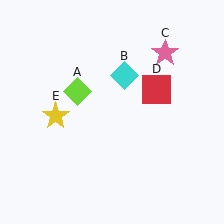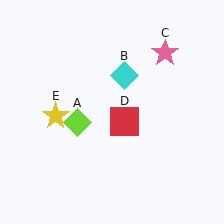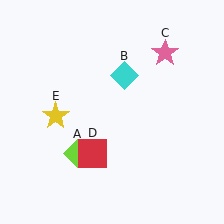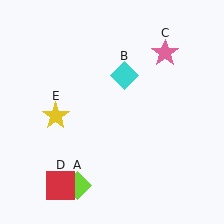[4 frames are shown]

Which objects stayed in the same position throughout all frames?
Cyan diamond (object B) and pink star (object C) and yellow star (object E) remained stationary.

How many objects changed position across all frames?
2 objects changed position: lime diamond (object A), red square (object D).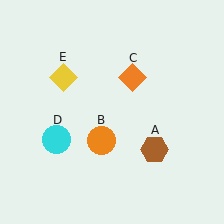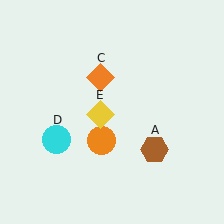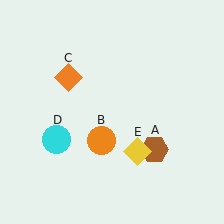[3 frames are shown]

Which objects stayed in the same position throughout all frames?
Brown hexagon (object A) and orange circle (object B) and cyan circle (object D) remained stationary.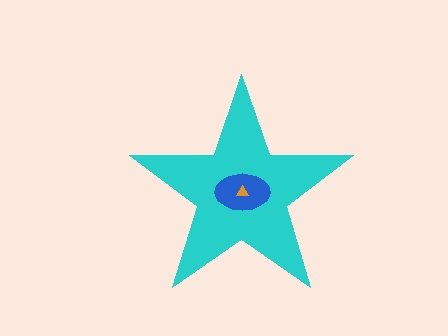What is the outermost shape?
The cyan star.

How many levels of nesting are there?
3.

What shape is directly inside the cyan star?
The blue ellipse.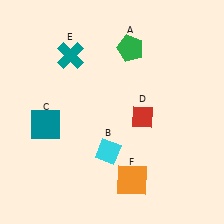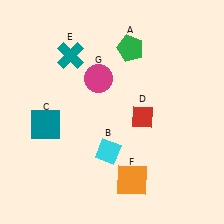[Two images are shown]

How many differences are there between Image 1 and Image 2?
There is 1 difference between the two images.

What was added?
A magenta circle (G) was added in Image 2.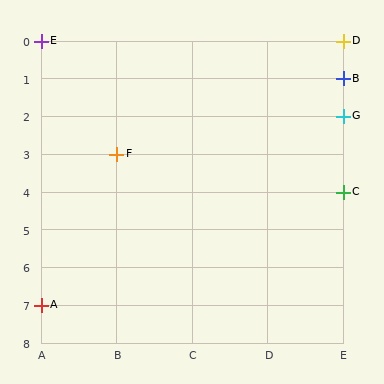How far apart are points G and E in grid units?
Points G and E are 4 columns and 2 rows apart (about 4.5 grid units diagonally).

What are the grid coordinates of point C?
Point C is at grid coordinates (E, 4).